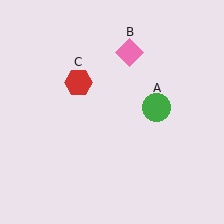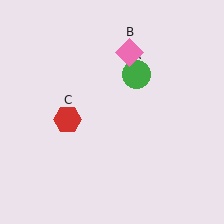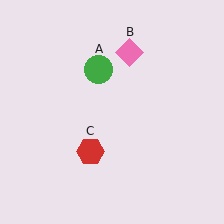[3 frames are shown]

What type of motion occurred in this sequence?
The green circle (object A), red hexagon (object C) rotated counterclockwise around the center of the scene.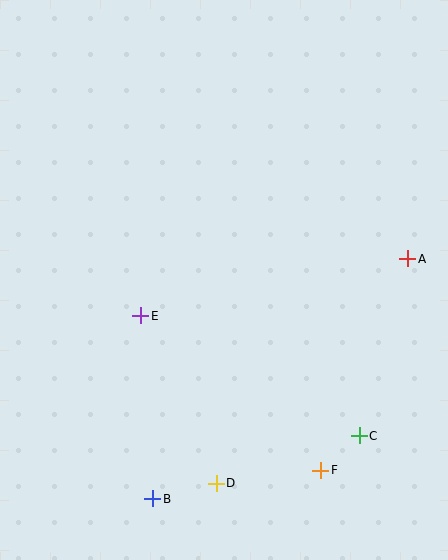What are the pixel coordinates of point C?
Point C is at (359, 436).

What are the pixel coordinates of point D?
Point D is at (216, 483).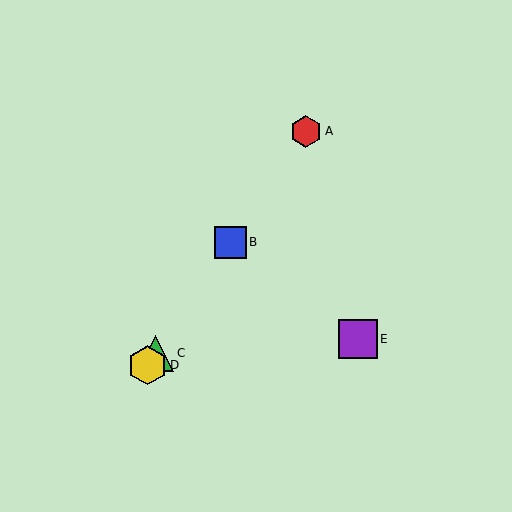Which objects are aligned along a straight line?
Objects A, B, C, D are aligned along a straight line.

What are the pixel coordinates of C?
Object C is at (155, 353).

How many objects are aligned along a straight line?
4 objects (A, B, C, D) are aligned along a straight line.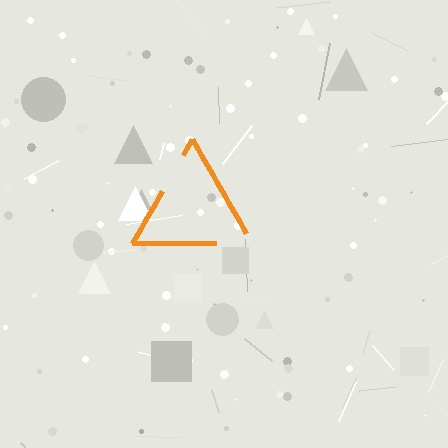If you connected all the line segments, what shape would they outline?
They would outline a triangle.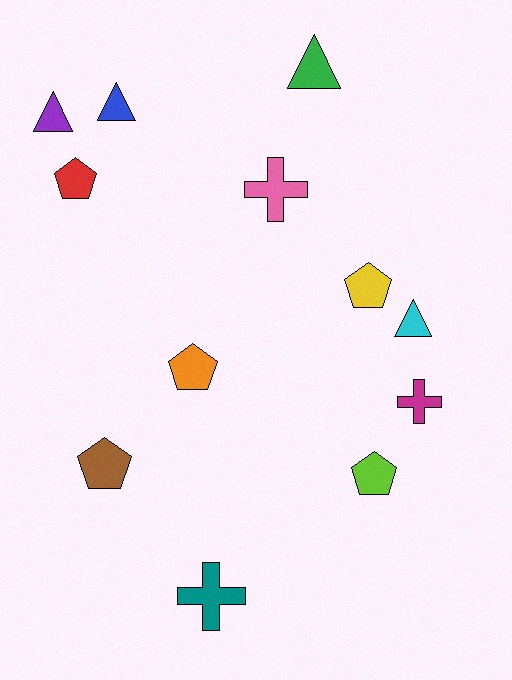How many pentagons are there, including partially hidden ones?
There are 5 pentagons.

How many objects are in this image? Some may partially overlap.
There are 12 objects.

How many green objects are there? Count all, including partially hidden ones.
There is 1 green object.